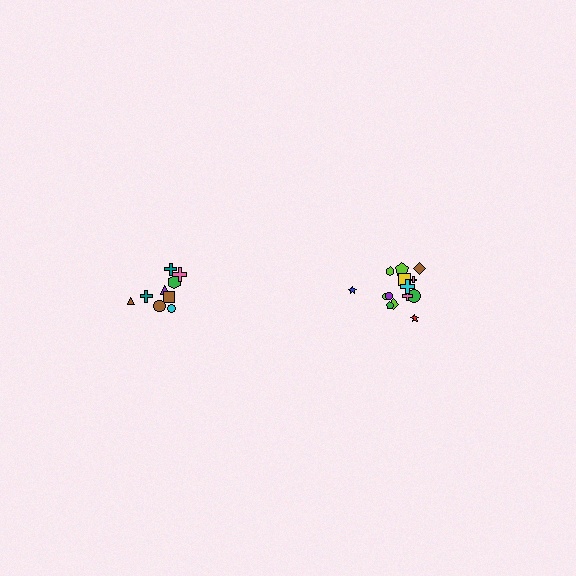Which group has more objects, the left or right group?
The right group.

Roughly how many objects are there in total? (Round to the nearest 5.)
Roughly 25 objects in total.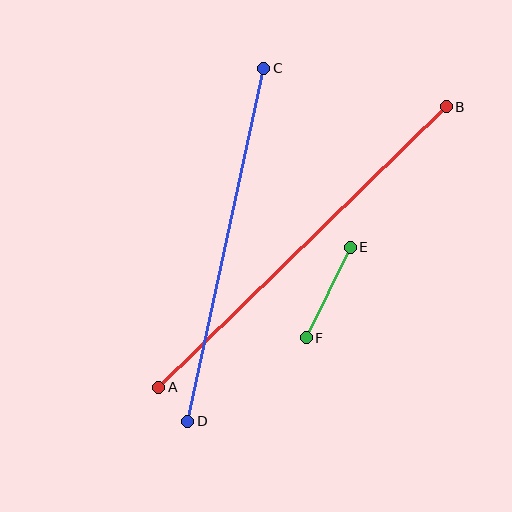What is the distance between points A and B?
The distance is approximately 402 pixels.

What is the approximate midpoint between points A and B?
The midpoint is at approximately (302, 247) pixels.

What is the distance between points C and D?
The distance is approximately 361 pixels.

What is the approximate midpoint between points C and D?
The midpoint is at approximately (226, 245) pixels.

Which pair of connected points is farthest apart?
Points A and B are farthest apart.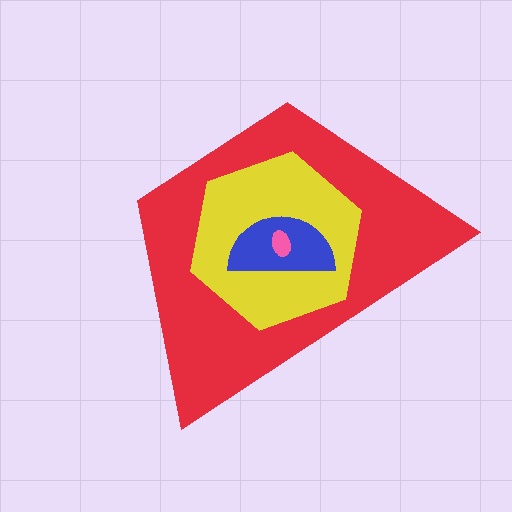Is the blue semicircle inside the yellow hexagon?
Yes.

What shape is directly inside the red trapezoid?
The yellow hexagon.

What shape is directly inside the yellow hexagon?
The blue semicircle.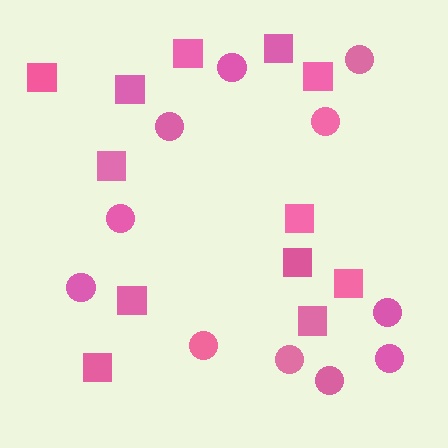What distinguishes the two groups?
There are 2 groups: one group of circles (11) and one group of squares (12).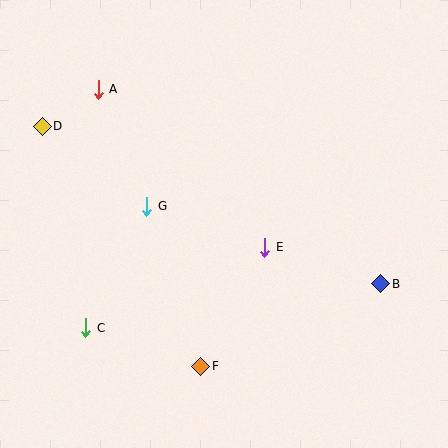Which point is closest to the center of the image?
Point E at (265, 247) is closest to the center.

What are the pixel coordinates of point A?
Point A is at (98, 89).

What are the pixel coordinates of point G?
Point G is at (147, 206).